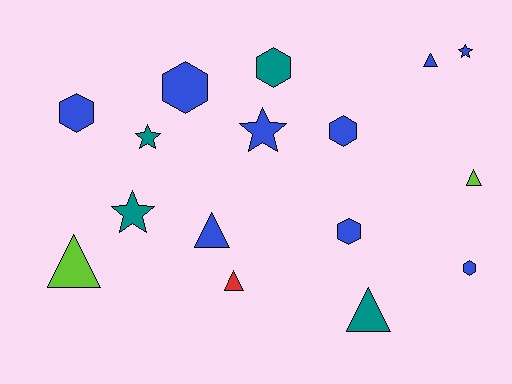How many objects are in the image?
There are 16 objects.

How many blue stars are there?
There are 2 blue stars.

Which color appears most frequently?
Blue, with 9 objects.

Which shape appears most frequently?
Triangle, with 6 objects.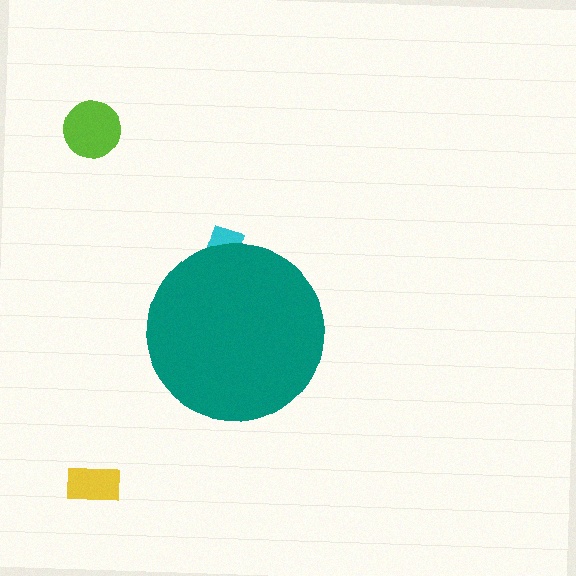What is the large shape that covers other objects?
A teal circle.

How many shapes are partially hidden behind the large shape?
1 shape is partially hidden.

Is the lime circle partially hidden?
No, the lime circle is fully visible.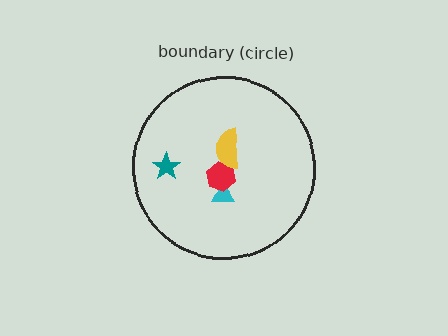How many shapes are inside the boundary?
4 inside, 0 outside.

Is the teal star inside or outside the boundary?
Inside.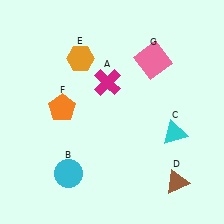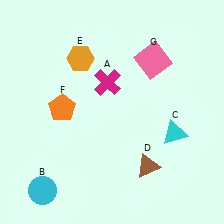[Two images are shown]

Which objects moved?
The objects that moved are: the cyan circle (B), the brown triangle (D).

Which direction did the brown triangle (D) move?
The brown triangle (D) moved left.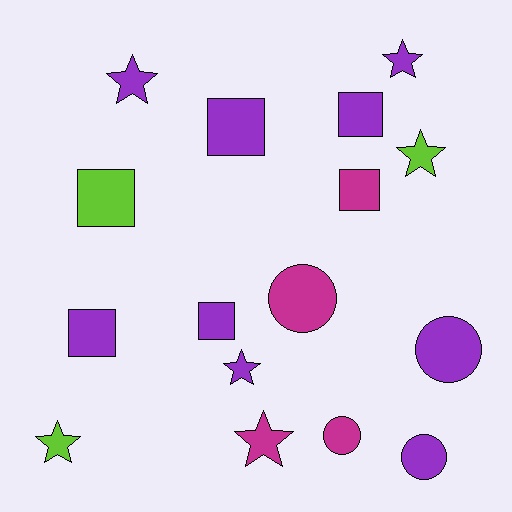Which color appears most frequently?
Purple, with 9 objects.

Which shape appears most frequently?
Star, with 6 objects.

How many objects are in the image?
There are 16 objects.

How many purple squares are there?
There are 4 purple squares.